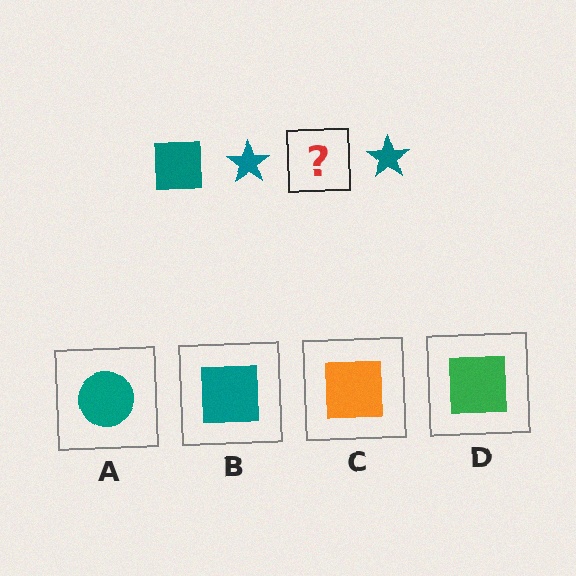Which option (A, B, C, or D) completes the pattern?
B.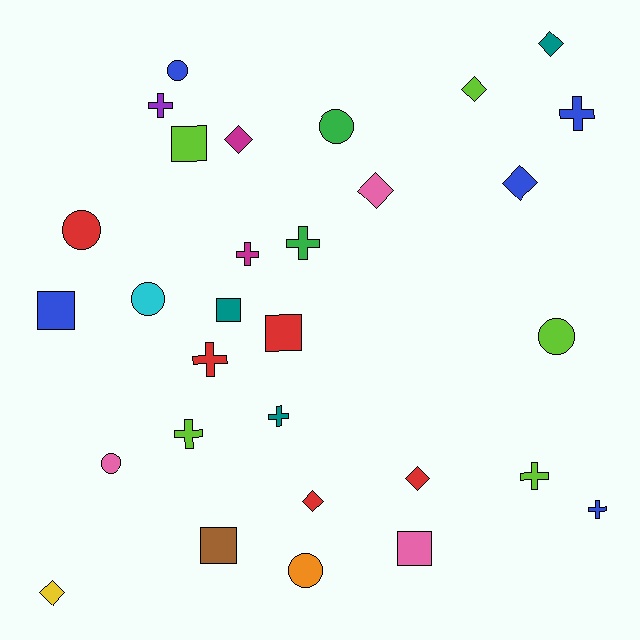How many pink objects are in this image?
There are 3 pink objects.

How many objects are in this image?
There are 30 objects.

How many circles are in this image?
There are 7 circles.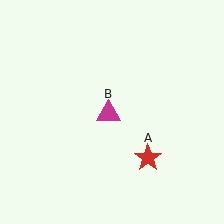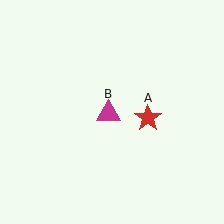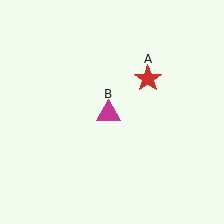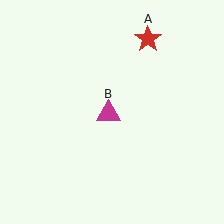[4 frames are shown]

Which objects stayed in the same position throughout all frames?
Magenta triangle (object B) remained stationary.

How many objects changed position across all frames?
1 object changed position: red star (object A).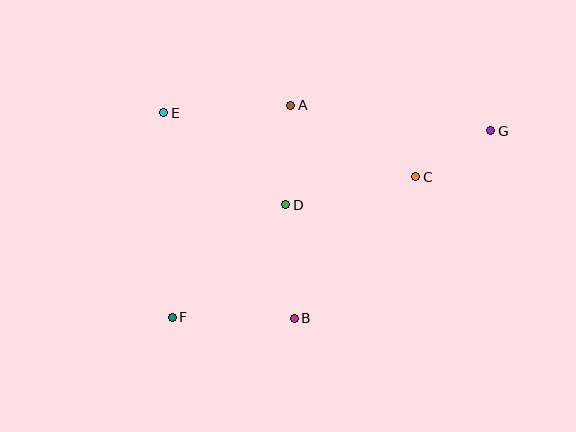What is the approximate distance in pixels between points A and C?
The distance between A and C is approximately 144 pixels.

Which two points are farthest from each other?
Points F and G are farthest from each other.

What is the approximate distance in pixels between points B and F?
The distance between B and F is approximately 122 pixels.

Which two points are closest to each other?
Points C and G are closest to each other.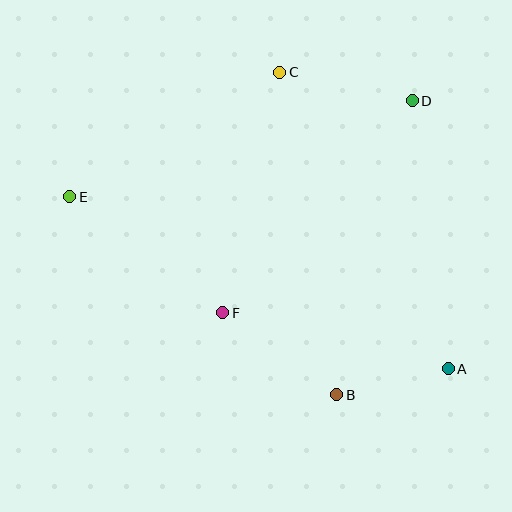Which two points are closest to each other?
Points A and B are closest to each other.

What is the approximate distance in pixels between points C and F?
The distance between C and F is approximately 247 pixels.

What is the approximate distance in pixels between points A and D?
The distance between A and D is approximately 271 pixels.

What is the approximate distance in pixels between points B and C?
The distance between B and C is approximately 328 pixels.